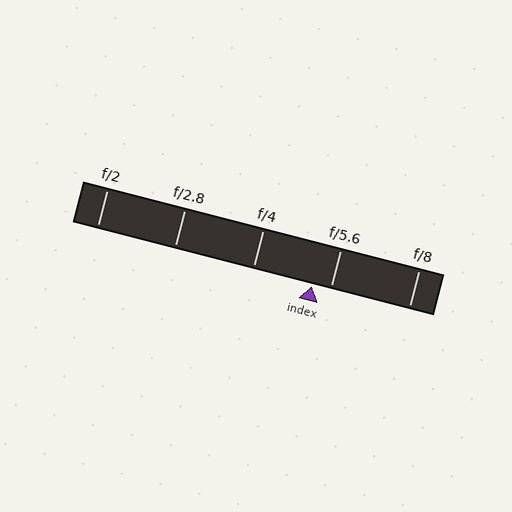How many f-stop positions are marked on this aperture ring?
There are 5 f-stop positions marked.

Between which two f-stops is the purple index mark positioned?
The index mark is between f/4 and f/5.6.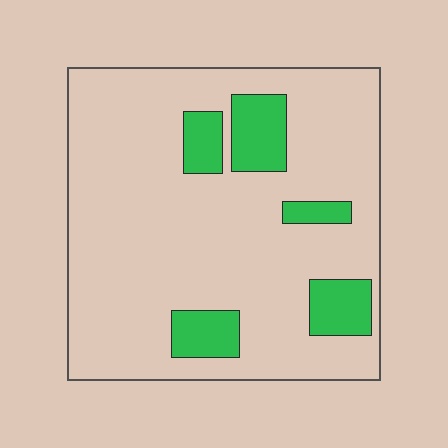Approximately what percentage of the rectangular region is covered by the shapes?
Approximately 15%.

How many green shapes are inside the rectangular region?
5.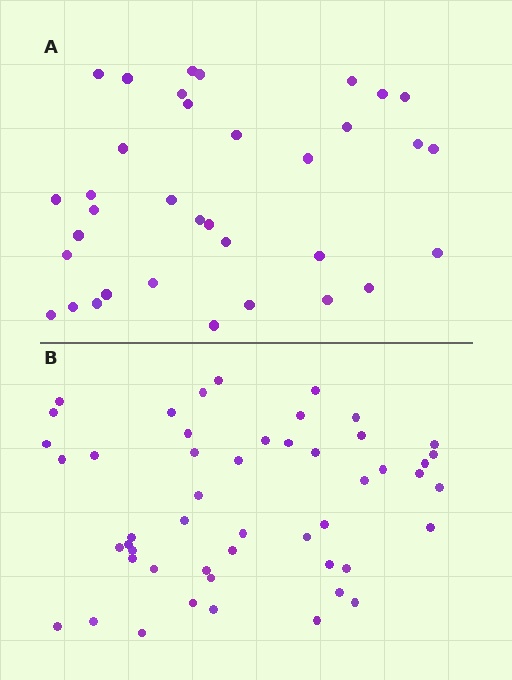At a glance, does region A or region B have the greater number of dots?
Region B (the bottom region) has more dots.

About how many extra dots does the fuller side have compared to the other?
Region B has approximately 15 more dots than region A.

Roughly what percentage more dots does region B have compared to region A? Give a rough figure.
About 45% more.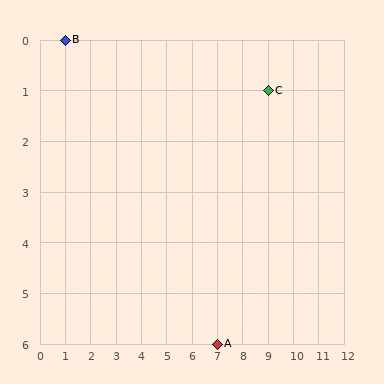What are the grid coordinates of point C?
Point C is at grid coordinates (9, 1).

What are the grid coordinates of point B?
Point B is at grid coordinates (1, 0).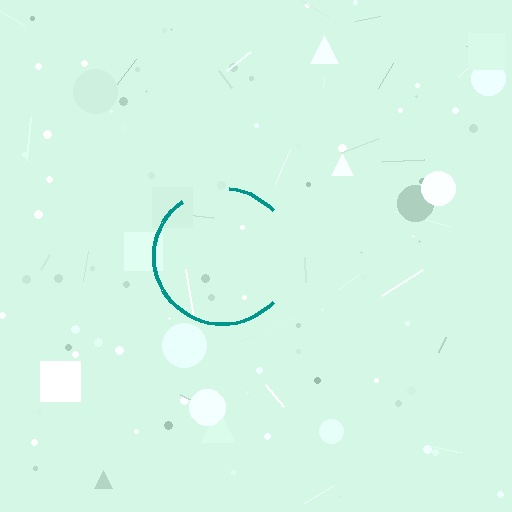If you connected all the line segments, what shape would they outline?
They would outline a circle.